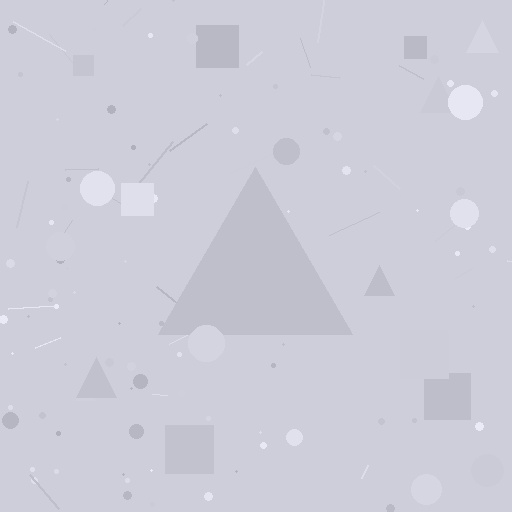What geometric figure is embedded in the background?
A triangle is embedded in the background.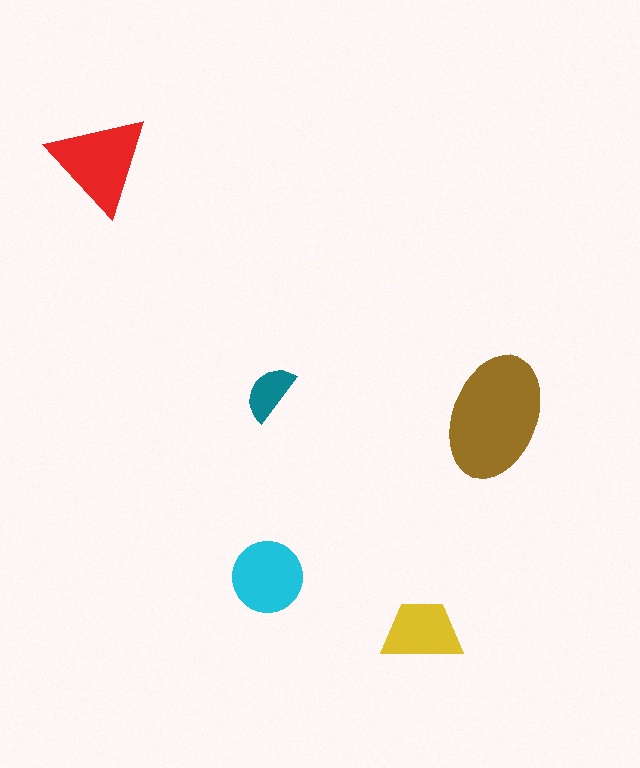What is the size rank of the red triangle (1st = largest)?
2nd.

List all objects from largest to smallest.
The brown ellipse, the red triangle, the cyan circle, the yellow trapezoid, the teal semicircle.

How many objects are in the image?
There are 5 objects in the image.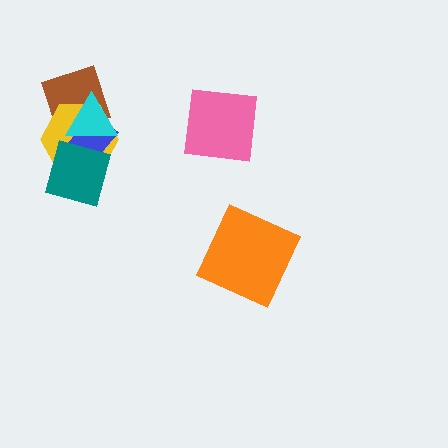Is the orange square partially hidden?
No, no other shape covers it.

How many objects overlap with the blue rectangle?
4 objects overlap with the blue rectangle.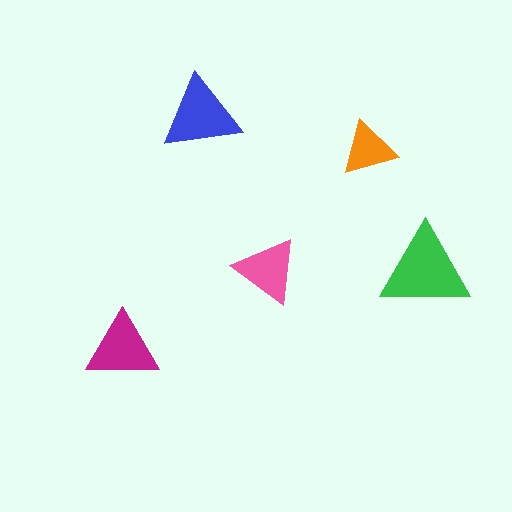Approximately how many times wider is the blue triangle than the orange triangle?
About 1.5 times wider.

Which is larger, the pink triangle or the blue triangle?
The blue one.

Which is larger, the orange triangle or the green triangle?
The green one.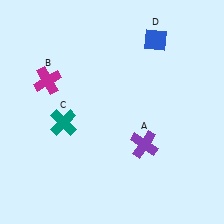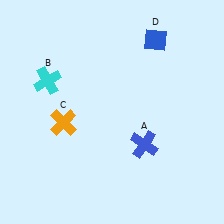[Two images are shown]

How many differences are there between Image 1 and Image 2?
There are 3 differences between the two images.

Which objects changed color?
A changed from purple to blue. B changed from magenta to cyan. C changed from teal to orange.